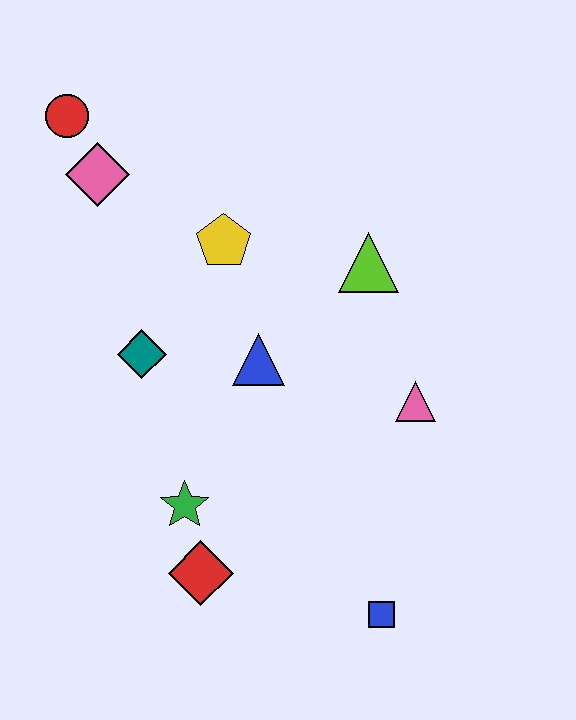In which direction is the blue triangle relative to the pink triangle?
The blue triangle is to the left of the pink triangle.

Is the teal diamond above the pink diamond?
No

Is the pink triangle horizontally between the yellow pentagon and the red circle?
No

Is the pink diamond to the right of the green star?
No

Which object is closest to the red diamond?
The green star is closest to the red diamond.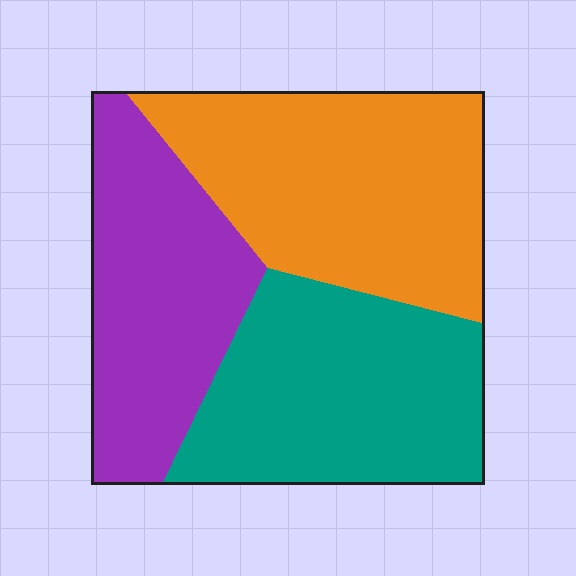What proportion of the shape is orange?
Orange covers about 35% of the shape.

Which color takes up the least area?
Purple, at roughly 30%.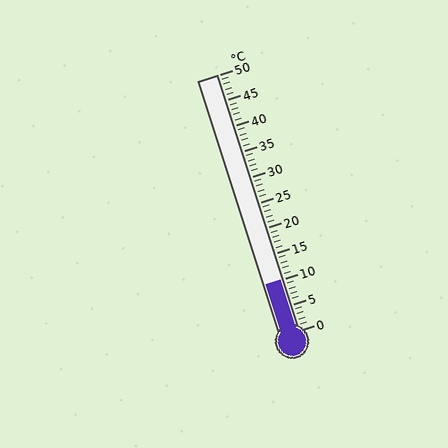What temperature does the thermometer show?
The thermometer shows approximately 10°C.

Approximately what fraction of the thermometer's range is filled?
The thermometer is filled to approximately 20% of its range.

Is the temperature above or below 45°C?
The temperature is below 45°C.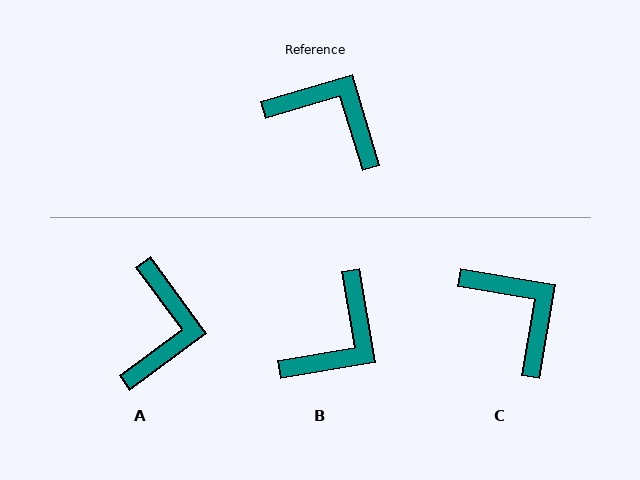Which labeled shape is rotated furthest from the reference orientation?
B, about 97 degrees away.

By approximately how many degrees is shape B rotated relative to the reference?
Approximately 97 degrees clockwise.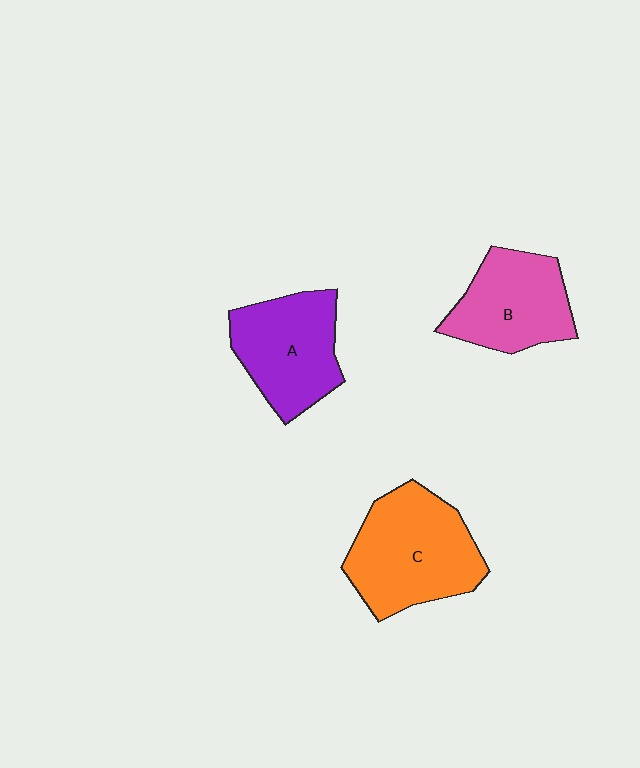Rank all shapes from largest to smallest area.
From largest to smallest: C (orange), A (purple), B (pink).